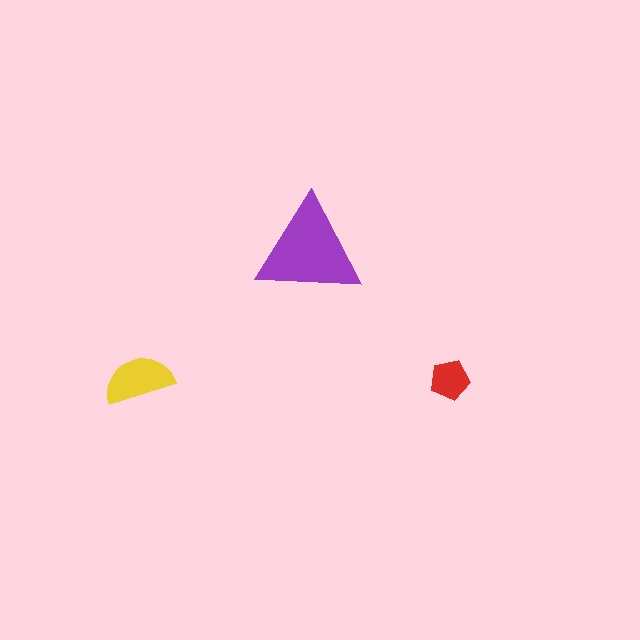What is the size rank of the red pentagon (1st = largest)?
3rd.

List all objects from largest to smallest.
The purple triangle, the yellow semicircle, the red pentagon.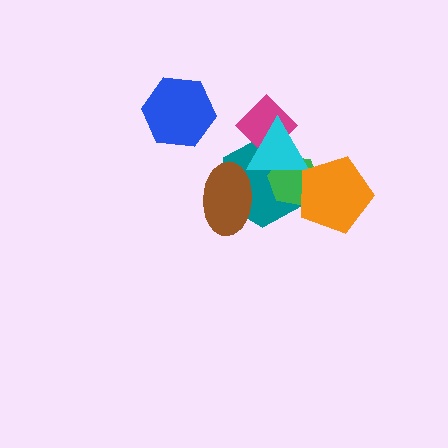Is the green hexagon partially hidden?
Yes, it is partially covered by another shape.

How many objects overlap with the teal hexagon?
5 objects overlap with the teal hexagon.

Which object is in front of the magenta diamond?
The cyan triangle is in front of the magenta diamond.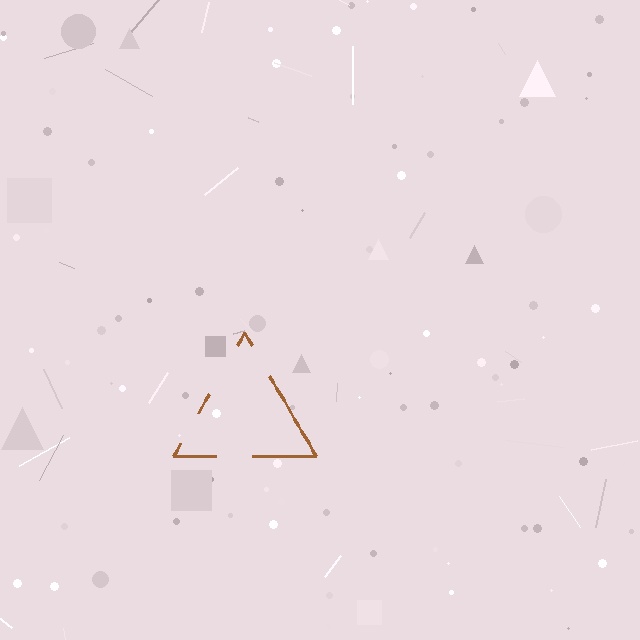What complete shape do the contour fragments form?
The contour fragments form a triangle.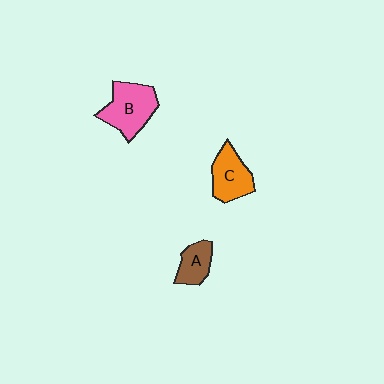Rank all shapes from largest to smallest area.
From largest to smallest: B (pink), C (orange), A (brown).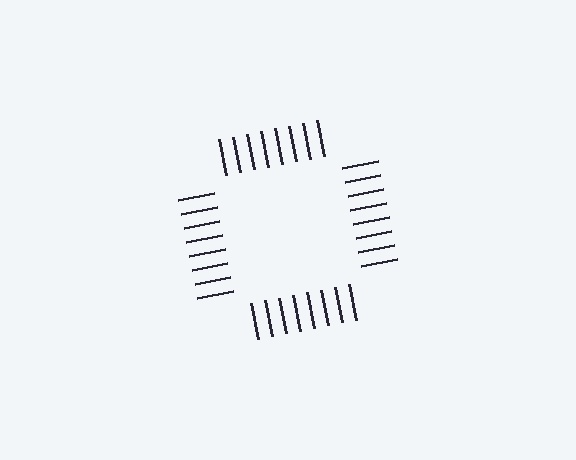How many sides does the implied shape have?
4 sides — the line-ends trace a square.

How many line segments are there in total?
32 — 8 along each of the 4 edges.